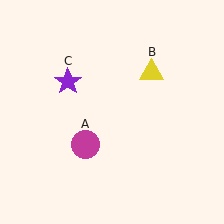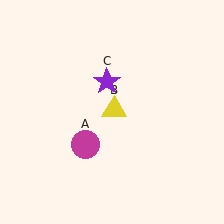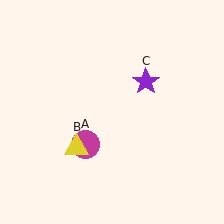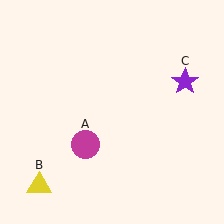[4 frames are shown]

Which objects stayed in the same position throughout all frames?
Magenta circle (object A) remained stationary.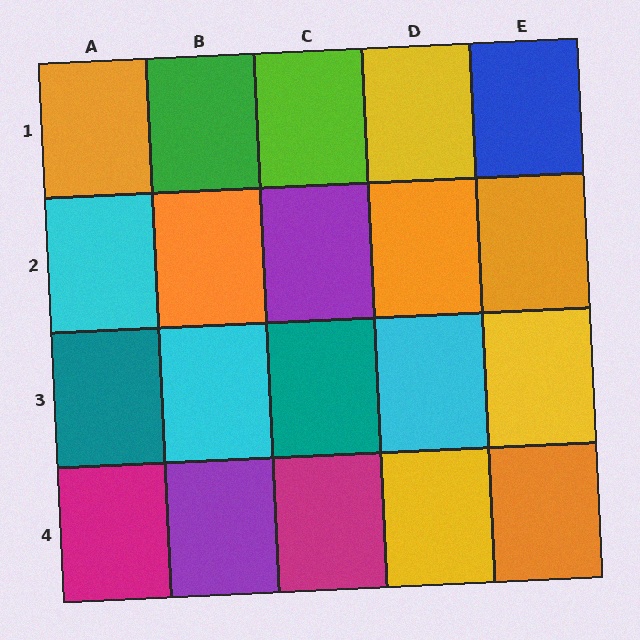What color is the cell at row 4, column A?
Magenta.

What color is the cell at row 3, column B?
Cyan.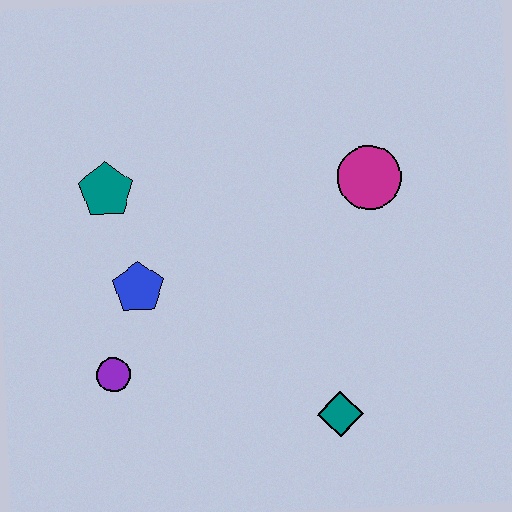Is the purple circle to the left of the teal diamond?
Yes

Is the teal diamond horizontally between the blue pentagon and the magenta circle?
Yes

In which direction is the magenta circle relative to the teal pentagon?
The magenta circle is to the right of the teal pentagon.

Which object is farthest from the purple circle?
The magenta circle is farthest from the purple circle.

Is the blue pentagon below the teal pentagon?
Yes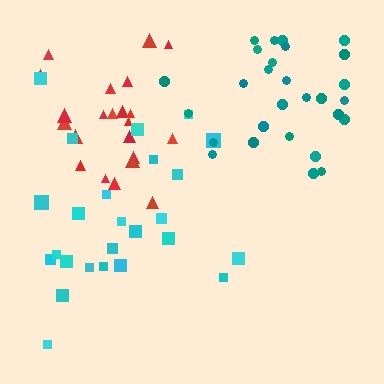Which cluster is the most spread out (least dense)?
Cyan.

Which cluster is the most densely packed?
Red.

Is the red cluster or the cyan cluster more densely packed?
Red.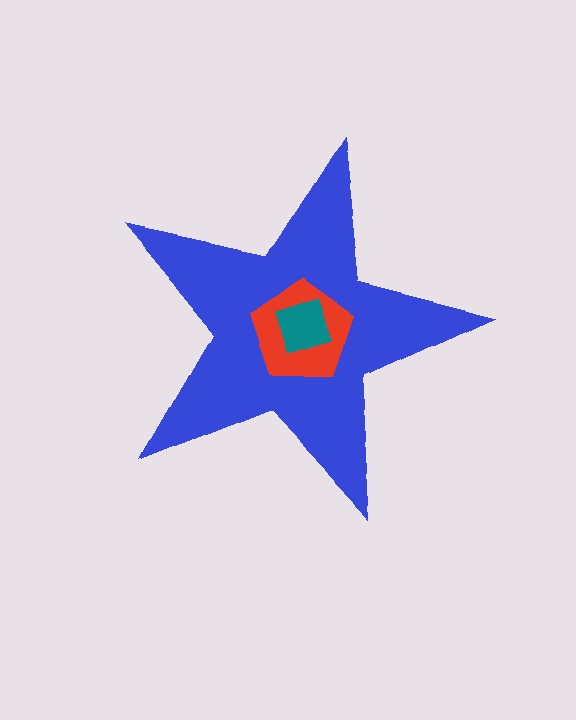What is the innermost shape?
The teal diamond.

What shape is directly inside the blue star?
The red pentagon.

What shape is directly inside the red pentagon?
The teal diamond.